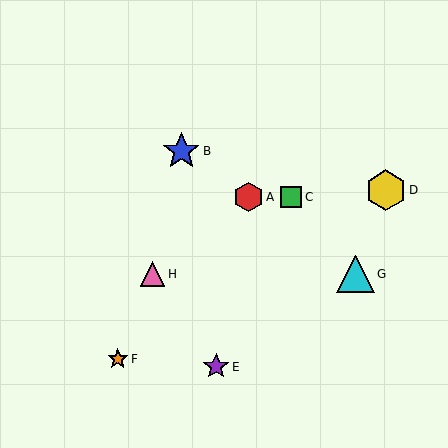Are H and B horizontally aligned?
No, H is at y≈274 and B is at y≈151.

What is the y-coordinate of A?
Object A is at y≈197.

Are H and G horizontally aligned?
Yes, both are at y≈274.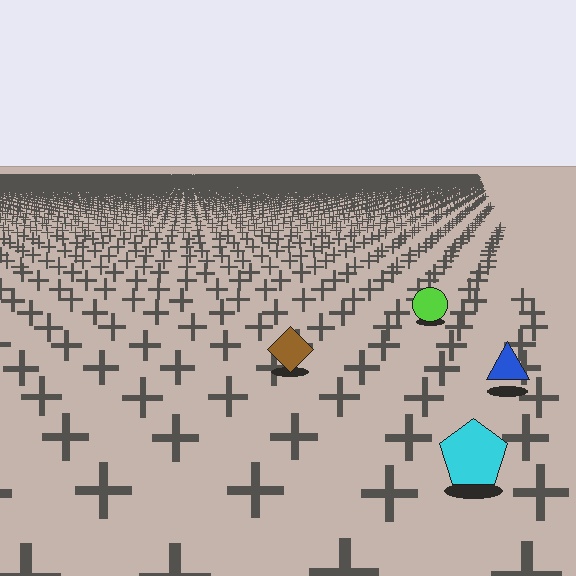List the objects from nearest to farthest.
From nearest to farthest: the cyan pentagon, the blue triangle, the brown diamond, the lime circle.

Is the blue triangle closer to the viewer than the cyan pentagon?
No. The cyan pentagon is closer — you can tell from the texture gradient: the ground texture is coarser near it.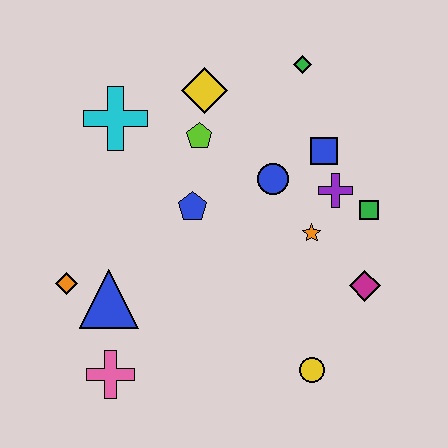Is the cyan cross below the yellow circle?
No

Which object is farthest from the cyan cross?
The yellow circle is farthest from the cyan cross.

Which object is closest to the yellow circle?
The magenta diamond is closest to the yellow circle.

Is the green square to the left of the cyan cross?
No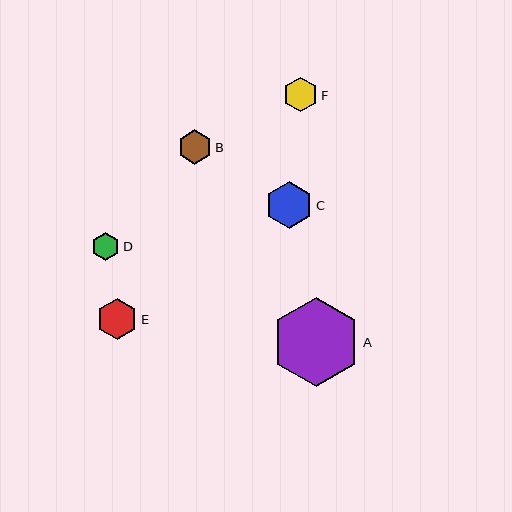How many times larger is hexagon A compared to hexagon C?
Hexagon A is approximately 1.9 times the size of hexagon C.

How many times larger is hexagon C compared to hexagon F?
Hexagon C is approximately 1.3 times the size of hexagon F.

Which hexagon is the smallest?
Hexagon D is the smallest with a size of approximately 28 pixels.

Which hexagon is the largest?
Hexagon A is the largest with a size of approximately 88 pixels.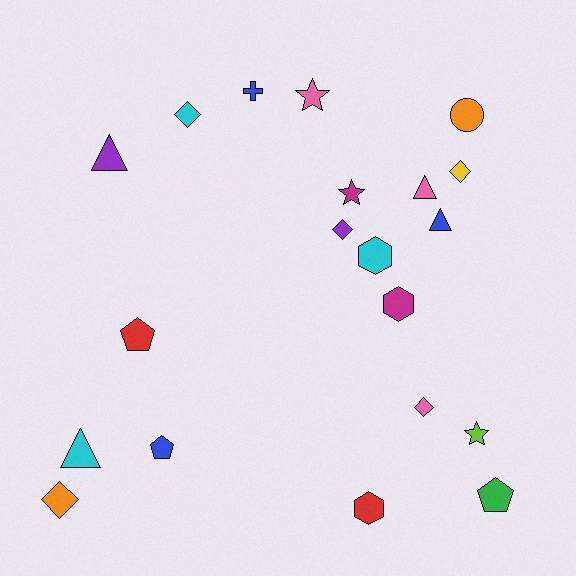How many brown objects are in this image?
There are no brown objects.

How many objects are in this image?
There are 20 objects.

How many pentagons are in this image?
There are 3 pentagons.